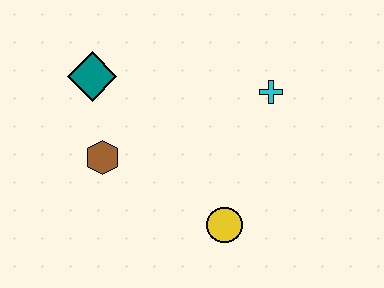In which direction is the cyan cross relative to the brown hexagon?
The cyan cross is to the right of the brown hexagon.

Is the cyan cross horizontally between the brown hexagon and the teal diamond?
No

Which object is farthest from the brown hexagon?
The cyan cross is farthest from the brown hexagon.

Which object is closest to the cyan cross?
The yellow circle is closest to the cyan cross.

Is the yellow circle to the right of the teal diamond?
Yes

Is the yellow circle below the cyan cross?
Yes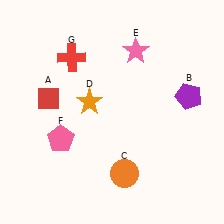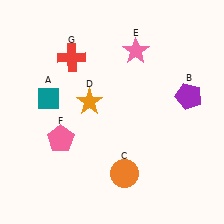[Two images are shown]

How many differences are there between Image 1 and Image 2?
There is 1 difference between the two images.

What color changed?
The diamond (A) changed from red in Image 1 to teal in Image 2.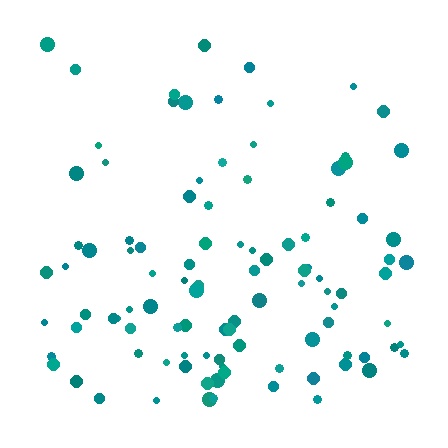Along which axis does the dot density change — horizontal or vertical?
Vertical.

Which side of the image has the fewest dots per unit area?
The top.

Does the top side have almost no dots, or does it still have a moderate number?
Still a moderate number, just noticeably fewer than the bottom.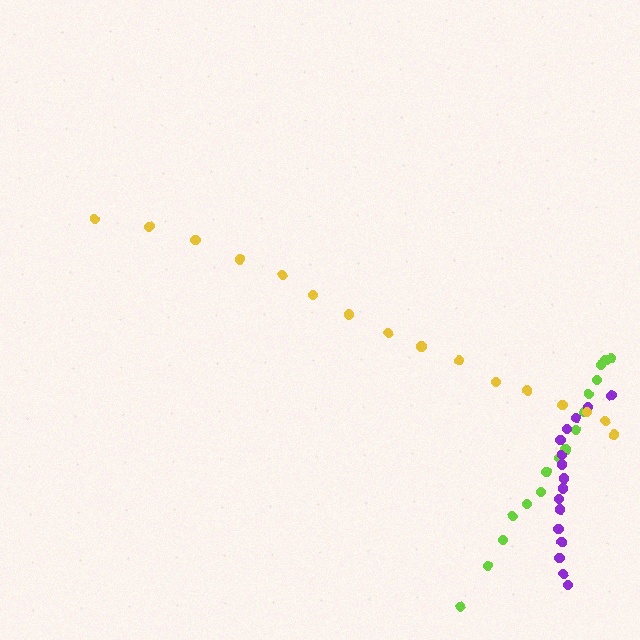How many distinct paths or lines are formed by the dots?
There are 3 distinct paths.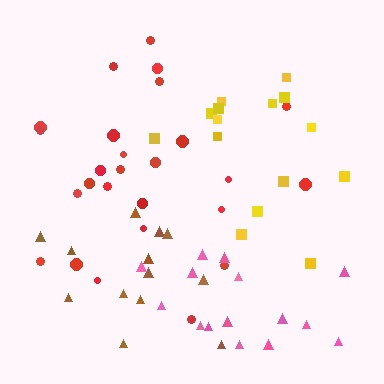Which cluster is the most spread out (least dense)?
Brown.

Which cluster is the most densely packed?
Yellow.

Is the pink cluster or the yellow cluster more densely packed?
Yellow.